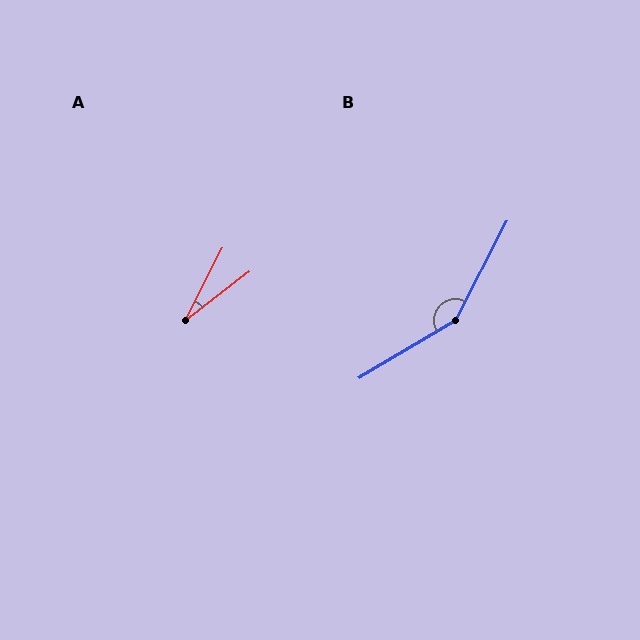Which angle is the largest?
B, at approximately 148 degrees.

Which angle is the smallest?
A, at approximately 25 degrees.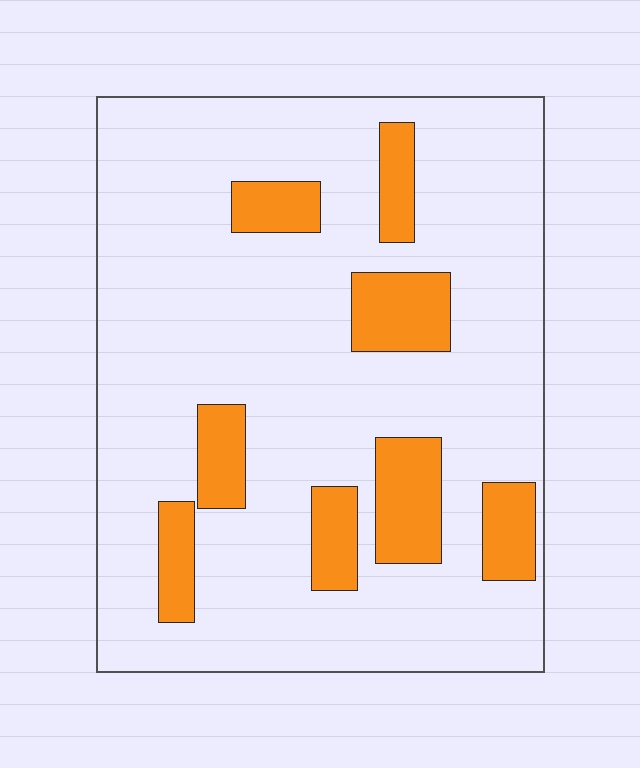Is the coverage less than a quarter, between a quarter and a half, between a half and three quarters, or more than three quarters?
Less than a quarter.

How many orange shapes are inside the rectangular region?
8.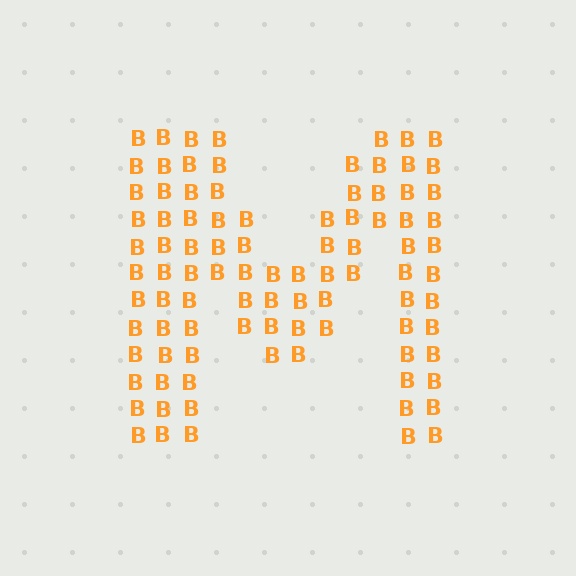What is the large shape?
The large shape is the letter M.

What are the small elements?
The small elements are letter B's.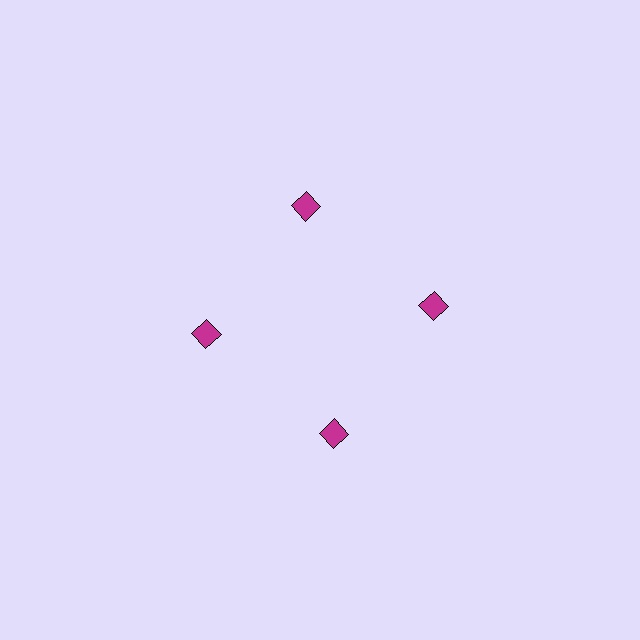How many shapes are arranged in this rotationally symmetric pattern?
There are 4 shapes, arranged in 4 groups of 1.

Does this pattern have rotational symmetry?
Yes, this pattern has 4-fold rotational symmetry. It looks the same after rotating 90 degrees around the center.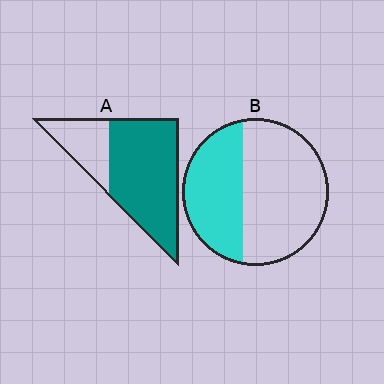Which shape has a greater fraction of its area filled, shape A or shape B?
Shape A.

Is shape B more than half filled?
No.